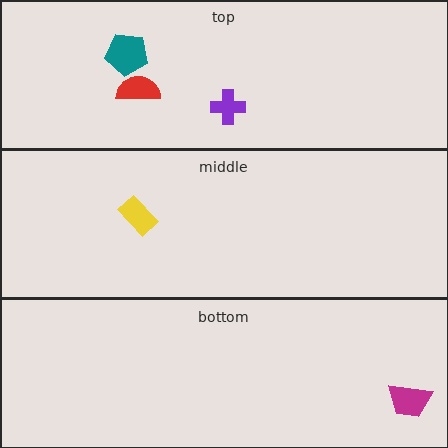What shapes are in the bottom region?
The magenta trapezoid.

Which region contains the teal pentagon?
The top region.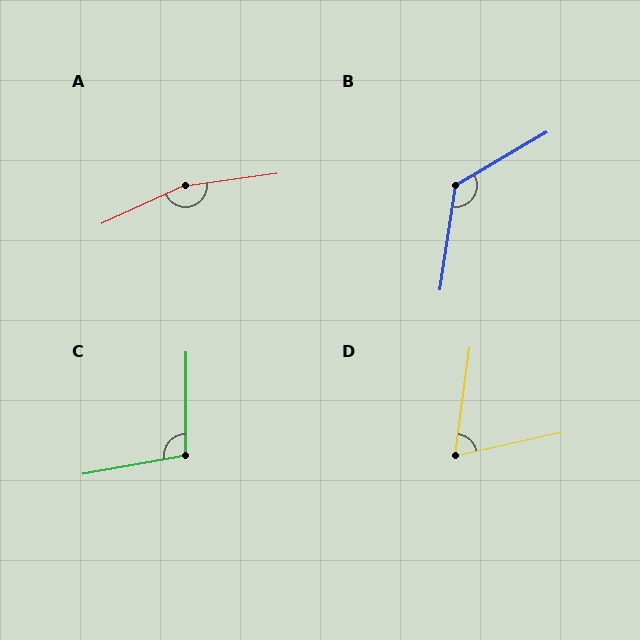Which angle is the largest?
A, at approximately 163 degrees.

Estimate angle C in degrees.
Approximately 101 degrees.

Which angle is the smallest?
D, at approximately 70 degrees.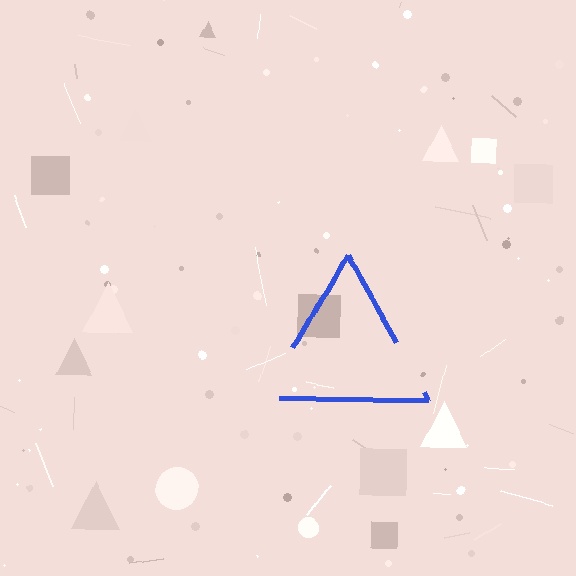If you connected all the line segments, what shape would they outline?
They would outline a triangle.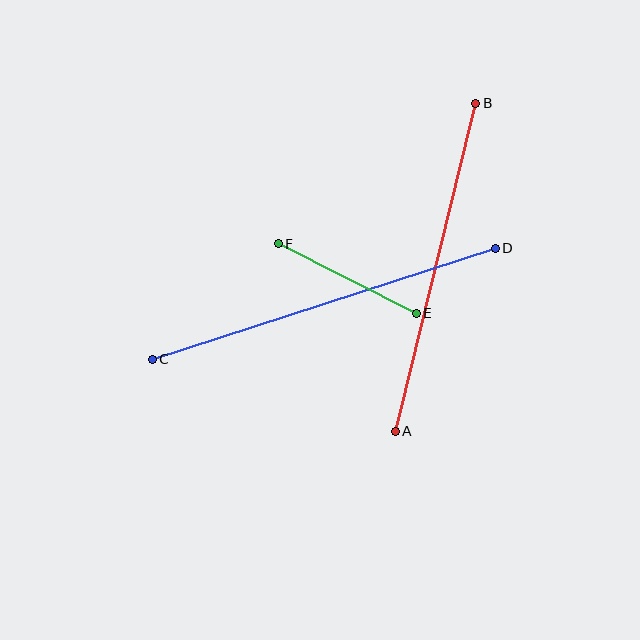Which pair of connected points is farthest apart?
Points C and D are farthest apart.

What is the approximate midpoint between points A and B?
The midpoint is at approximately (436, 267) pixels.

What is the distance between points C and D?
The distance is approximately 360 pixels.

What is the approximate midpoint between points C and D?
The midpoint is at approximately (324, 304) pixels.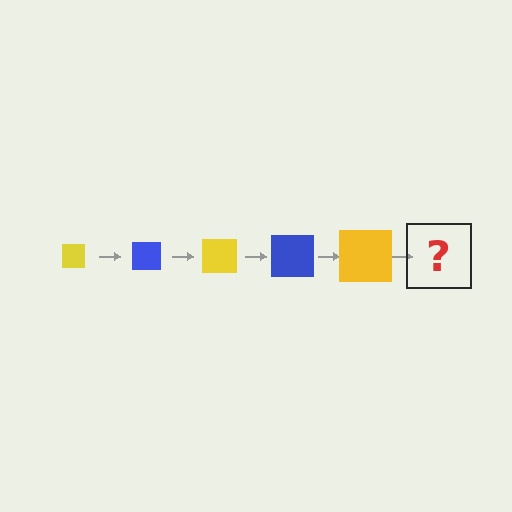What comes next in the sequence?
The next element should be a blue square, larger than the previous one.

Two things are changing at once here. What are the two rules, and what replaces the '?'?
The two rules are that the square grows larger each step and the color cycles through yellow and blue. The '?' should be a blue square, larger than the previous one.